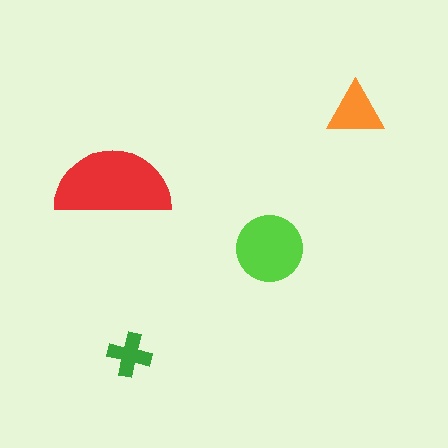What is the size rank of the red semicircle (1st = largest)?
1st.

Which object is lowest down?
The green cross is bottommost.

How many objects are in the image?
There are 4 objects in the image.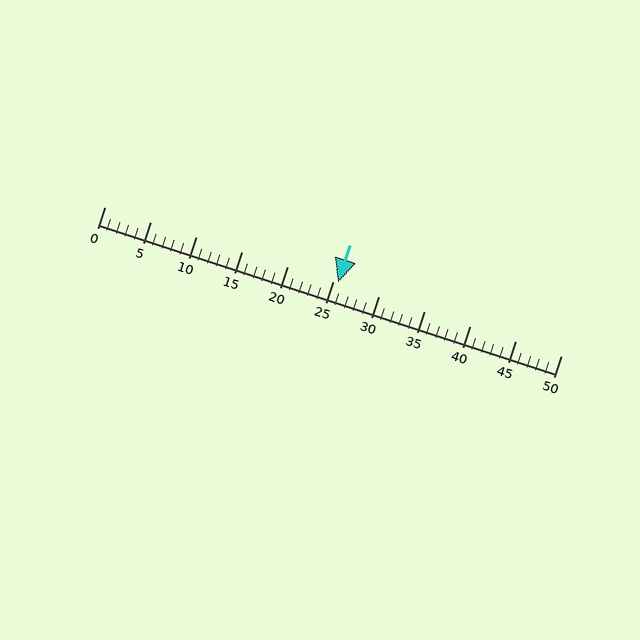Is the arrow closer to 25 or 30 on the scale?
The arrow is closer to 25.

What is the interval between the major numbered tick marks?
The major tick marks are spaced 5 units apart.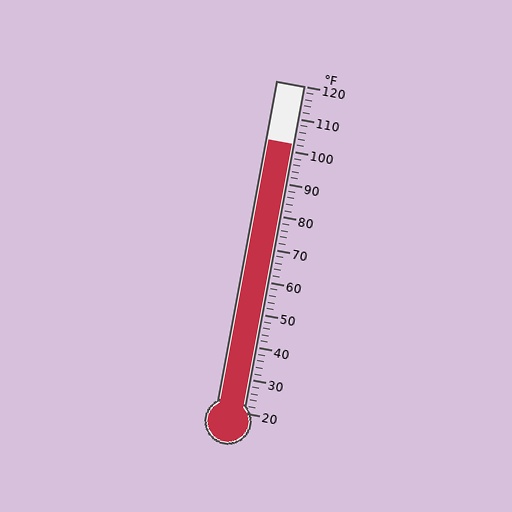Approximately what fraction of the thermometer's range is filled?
The thermometer is filled to approximately 80% of its range.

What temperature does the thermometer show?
The thermometer shows approximately 102°F.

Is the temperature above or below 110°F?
The temperature is below 110°F.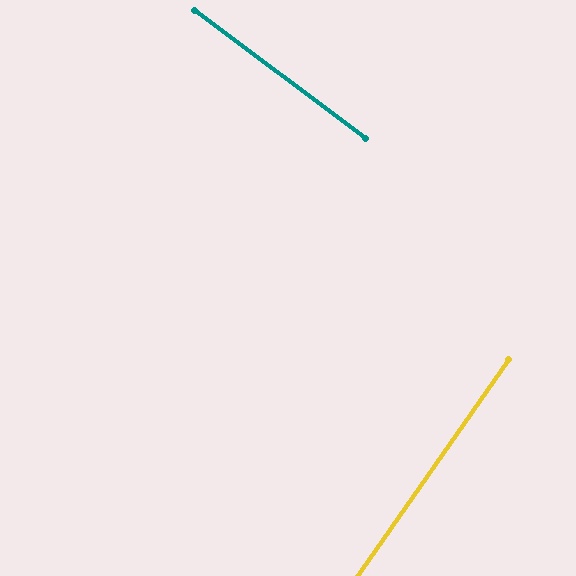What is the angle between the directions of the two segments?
Approximately 88 degrees.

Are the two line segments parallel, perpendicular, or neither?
Perpendicular — they meet at approximately 88°.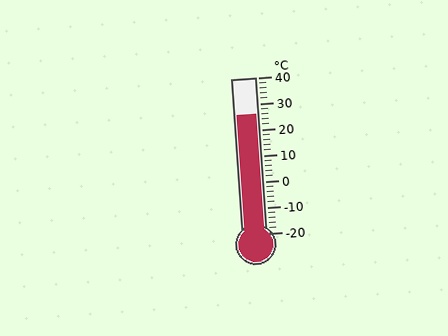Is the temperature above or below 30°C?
The temperature is below 30°C.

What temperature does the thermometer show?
The thermometer shows approximately 26°C.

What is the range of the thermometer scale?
The thermometer scale ranges from -20°C to 40°C.